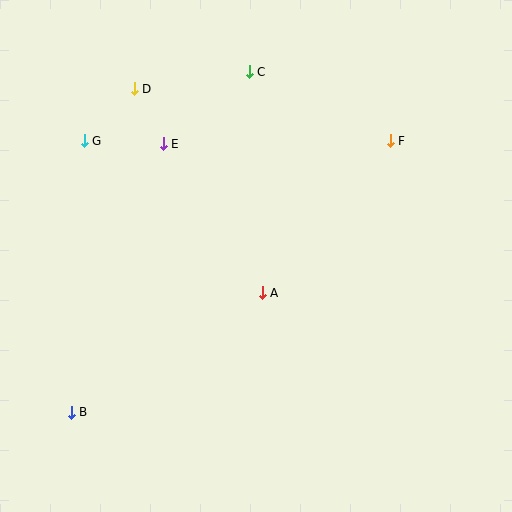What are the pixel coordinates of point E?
Point E is at (163, 144).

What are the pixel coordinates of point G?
Point G is at (84, 141).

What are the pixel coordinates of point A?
Point A is at (262, 293).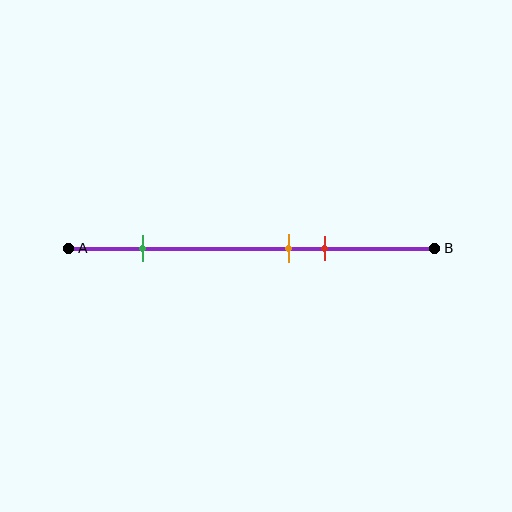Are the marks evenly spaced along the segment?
No, the marks are not evenly spaced.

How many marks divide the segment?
There are 3 marks dividing the segment.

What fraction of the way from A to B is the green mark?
The green mark is approximately 20% (0.2) of the way from A to B.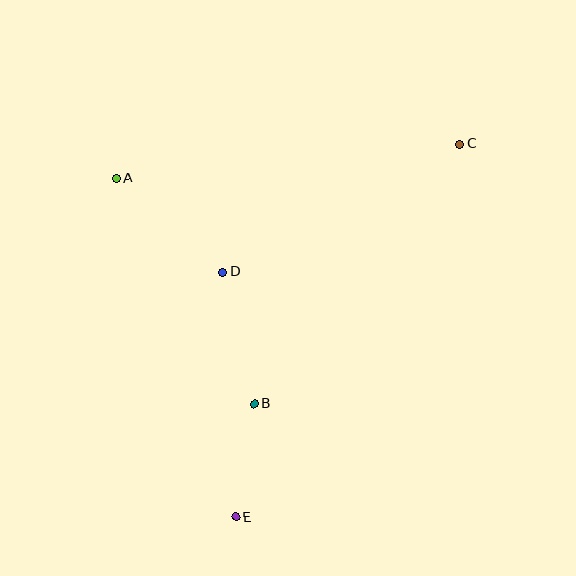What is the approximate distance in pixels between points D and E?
The distance between D and E is approximately 245 pixels.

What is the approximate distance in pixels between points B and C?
The distance between B and C is approximately 332 pixels.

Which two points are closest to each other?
Points B and E are closest to each other.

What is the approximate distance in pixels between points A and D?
The distance between A and D is approximately 142 pixels.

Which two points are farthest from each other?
Points C and E are farthest from each other.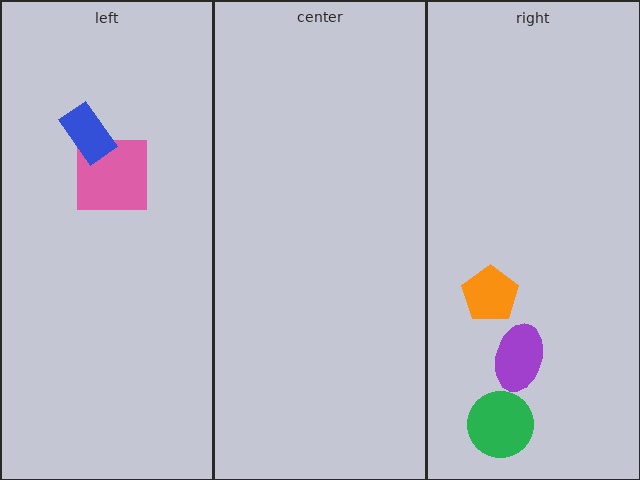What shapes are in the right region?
The purple ellipse, the green circle, the orange pentagon.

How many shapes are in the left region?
2.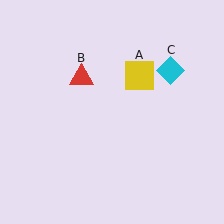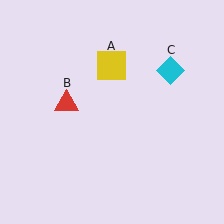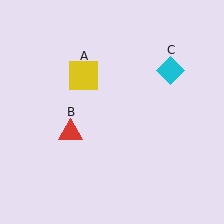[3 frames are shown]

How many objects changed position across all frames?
2 objects changed position: yellow square (object A), red triangle (object B).